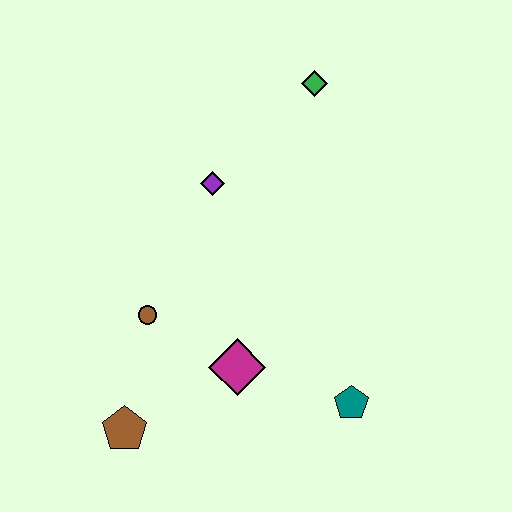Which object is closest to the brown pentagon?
The brown circle is closest to the brown pentagon.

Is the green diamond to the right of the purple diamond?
Yes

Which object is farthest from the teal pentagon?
The green diamond is farthest from the teal pentagon.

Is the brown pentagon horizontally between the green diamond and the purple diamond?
No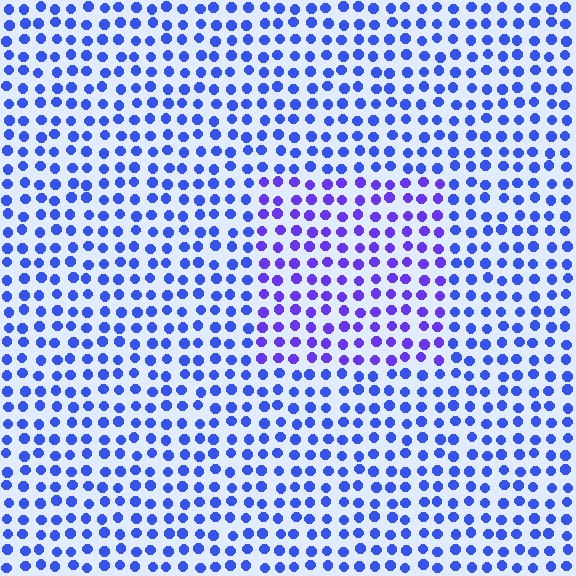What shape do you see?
I see a rectangle.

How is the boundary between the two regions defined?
The boundary is defined purely by a slight shift in hue (about 27 degrees). Spacing, size, and orientation are identical on both sides.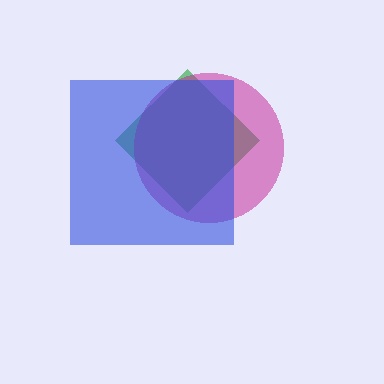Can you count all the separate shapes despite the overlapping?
Yes, there are 3 separate shapes.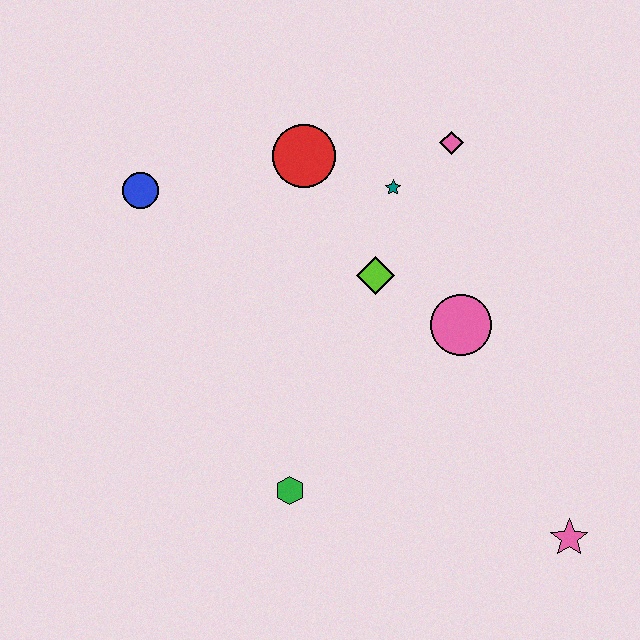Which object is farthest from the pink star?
The blue circle is farthest from the pink star.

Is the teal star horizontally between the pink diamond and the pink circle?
No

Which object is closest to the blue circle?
The red circle is closest to the blue circle.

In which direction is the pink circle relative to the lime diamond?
The pink circle is to the right of the lime diamond.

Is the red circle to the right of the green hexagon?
Yes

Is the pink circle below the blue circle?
Yes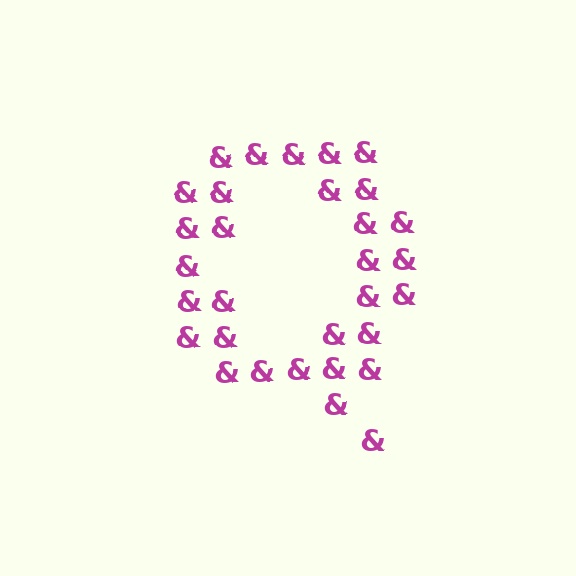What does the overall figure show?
The overall figure shows the letter Q.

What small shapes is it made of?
It is made of small ampersands.